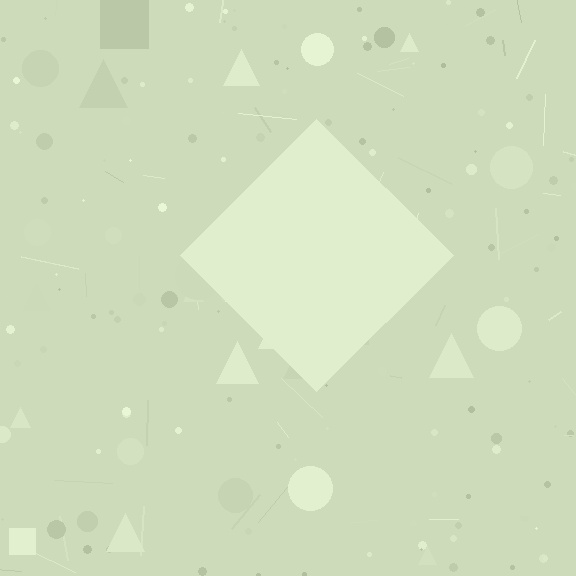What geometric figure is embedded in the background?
A diamond is embedded in the background.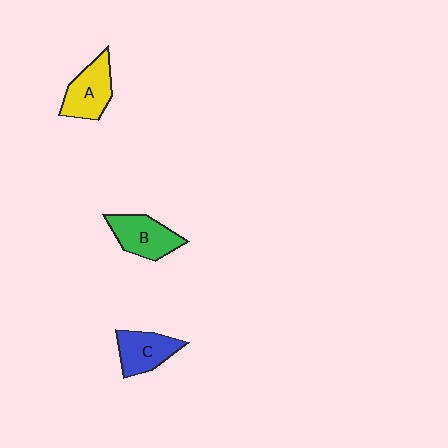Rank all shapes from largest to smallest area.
From largest to smallest: B (green), A (yellow), C (blue).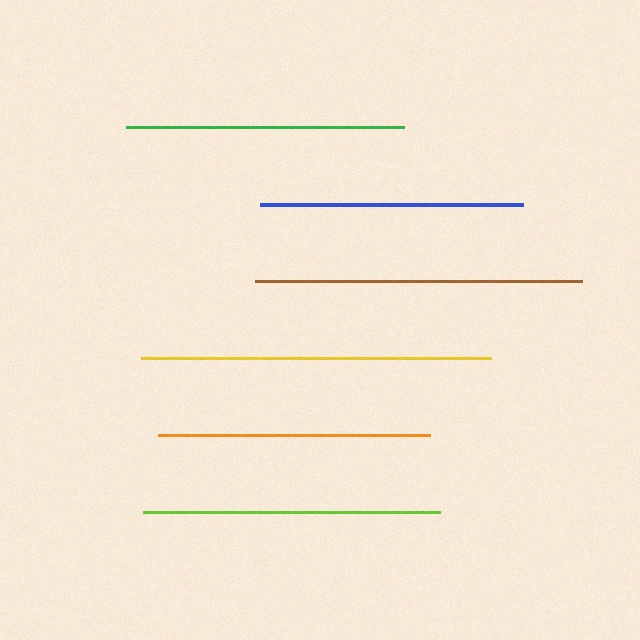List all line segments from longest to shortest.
From longest to shortest: yellow, brown, lime, green, orange, blue.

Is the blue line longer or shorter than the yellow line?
The yellow line is longer than the blue line.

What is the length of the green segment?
The green segment is approximately 278 pixels long.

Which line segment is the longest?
The yellow line is the longest at approximately 350 pixels.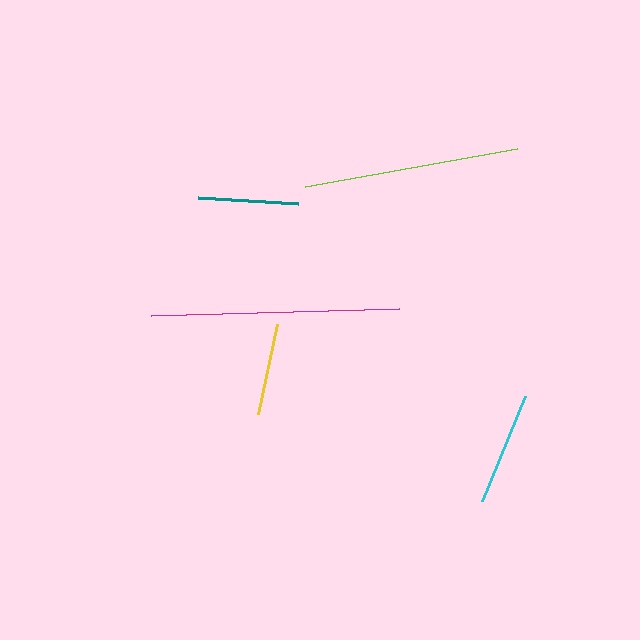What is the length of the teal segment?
The teal segment is approximately 100 pixels long.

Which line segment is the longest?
The magenta line is the longest at approximately 249 pixels.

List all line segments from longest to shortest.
From longest to shortest: magenta, lime, cyan, teal, yellow.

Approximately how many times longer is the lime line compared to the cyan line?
The lime line is approximately 1.9 times the length of the cyan line.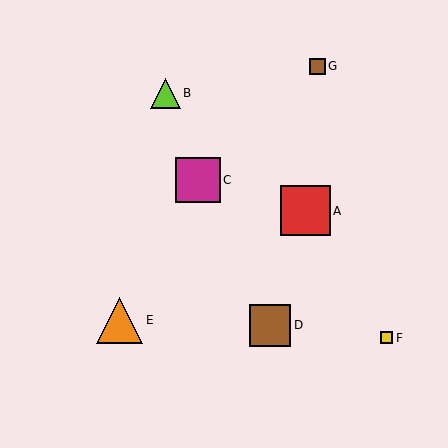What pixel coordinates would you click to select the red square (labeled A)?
Click at (305, 211) to select the red square A.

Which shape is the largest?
The red square (labeled A) is the largest.